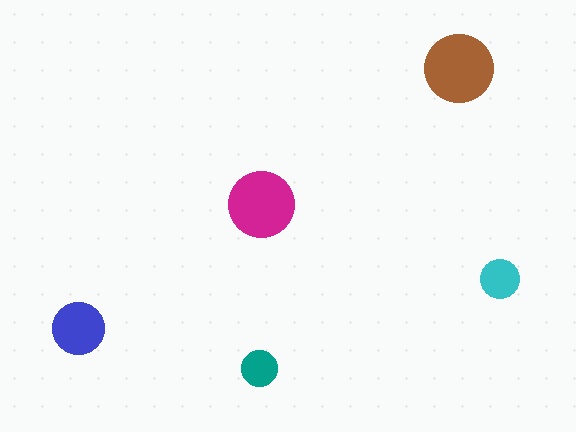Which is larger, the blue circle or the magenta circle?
The magenta one.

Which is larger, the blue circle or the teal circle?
The blue one.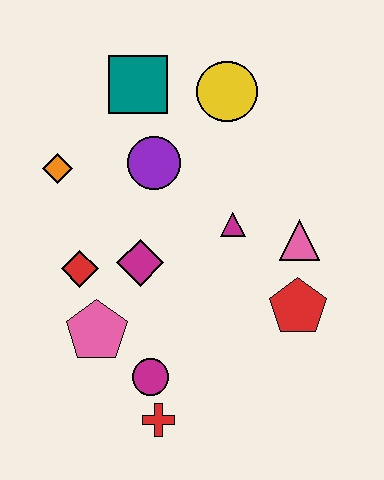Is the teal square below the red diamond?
No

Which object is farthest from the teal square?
The red cross is farthest from the teal square.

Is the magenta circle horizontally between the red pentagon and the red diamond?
Yes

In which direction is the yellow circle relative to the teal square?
The yellow circle is to the right of the teal square.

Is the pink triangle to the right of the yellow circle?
Yes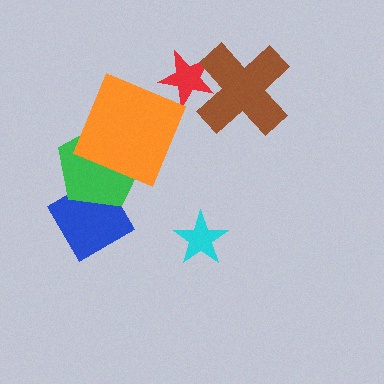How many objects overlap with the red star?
1 object overlaps with the red star.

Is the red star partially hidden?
Yes, it is partially covered by another shape.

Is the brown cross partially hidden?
No, no other shape covers it.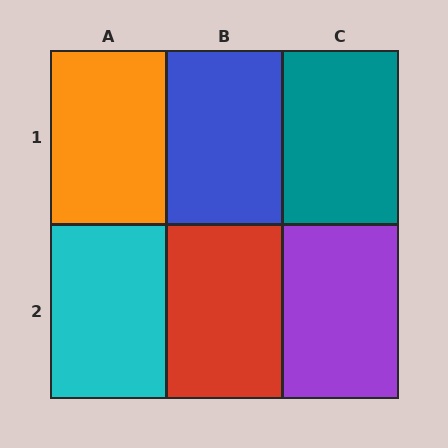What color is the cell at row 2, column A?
Cyan.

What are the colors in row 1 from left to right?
Orange, blue, teal.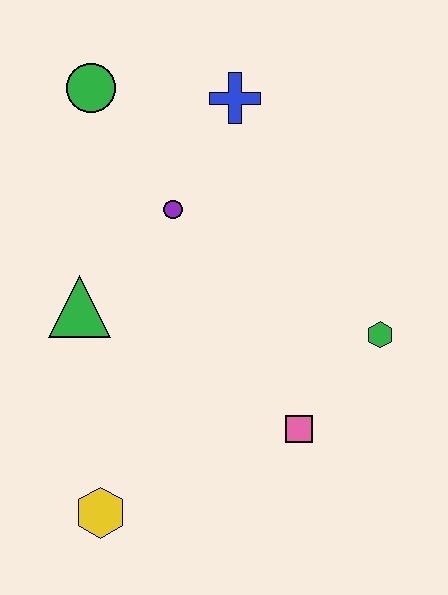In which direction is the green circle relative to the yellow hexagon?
The green circle is above the yellow hexagon.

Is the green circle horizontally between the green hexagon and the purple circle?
No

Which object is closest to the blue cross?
The purple circle is closest to the blue cross.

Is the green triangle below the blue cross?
Yes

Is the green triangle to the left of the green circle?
Yes